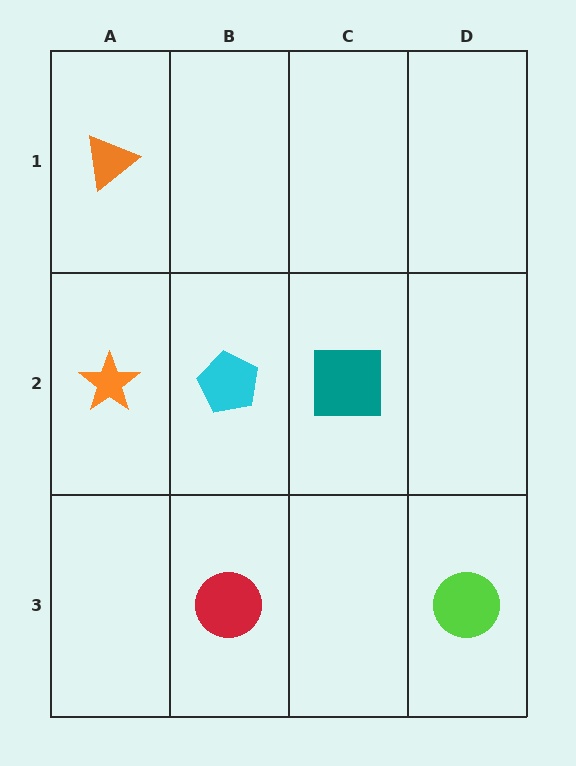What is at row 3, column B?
A red circle.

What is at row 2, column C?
A teal square.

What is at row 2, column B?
A cyan pentagon.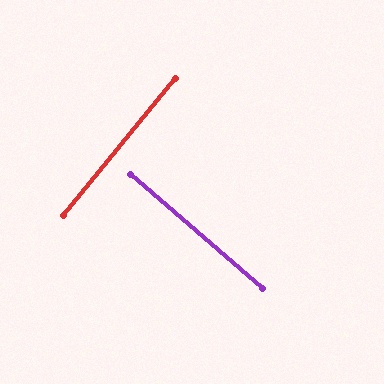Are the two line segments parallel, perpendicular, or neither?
Perpendicular — they meet at approximately 89°.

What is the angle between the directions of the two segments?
Approximately 89 degrees.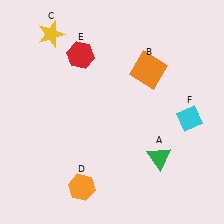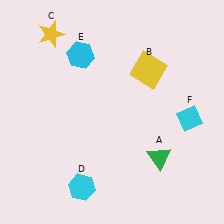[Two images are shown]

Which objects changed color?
B changed from orange to yellow. D changed from orange to cyan. E changed from red to cyan.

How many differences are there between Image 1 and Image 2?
There are 3 differences between the two images.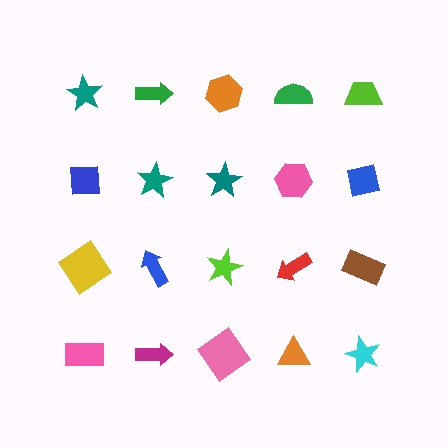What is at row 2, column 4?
A pink hexagon.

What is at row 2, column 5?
A blue square.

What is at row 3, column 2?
A blue arrow.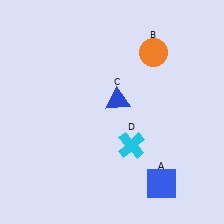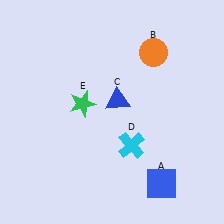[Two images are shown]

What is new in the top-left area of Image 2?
A green star (E) was added in the top-left area of Image 2.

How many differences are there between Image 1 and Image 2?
There is 1 difference between the two images.